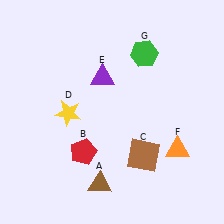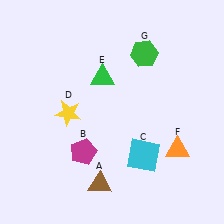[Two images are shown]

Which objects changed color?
B changed from red to magenta. C changed from brown to cyan. E changed from purple to green.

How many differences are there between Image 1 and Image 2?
There are 3 differences between the two images.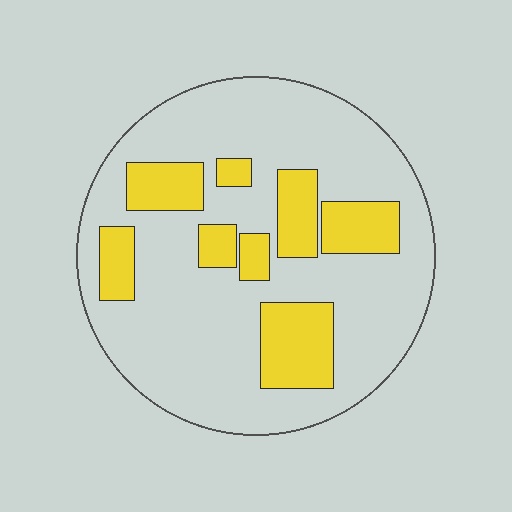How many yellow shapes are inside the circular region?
8.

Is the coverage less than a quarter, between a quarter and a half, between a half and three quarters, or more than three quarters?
Less than a quarter.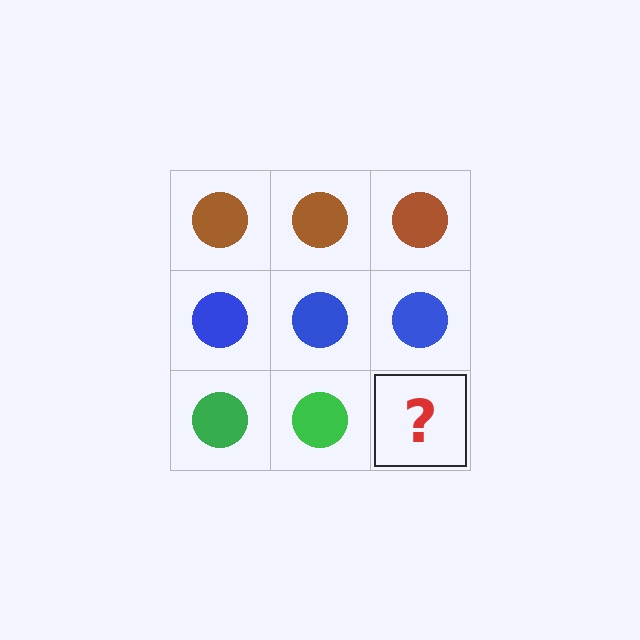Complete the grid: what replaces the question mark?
The question mark should be replaced with a green circle.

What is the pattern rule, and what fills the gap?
The rule is that each row has a consistent color. The gap should be filled with a green circle.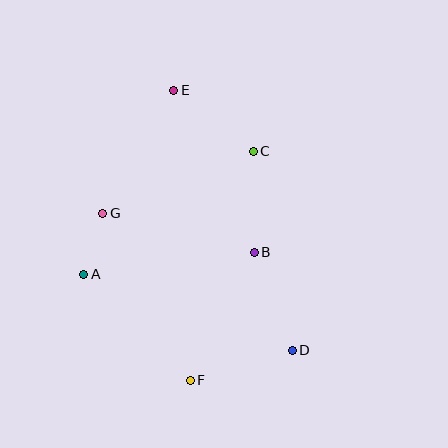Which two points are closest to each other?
Points A and G are closest to each other.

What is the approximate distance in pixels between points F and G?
The distance between F and G is approximately 188 pixels.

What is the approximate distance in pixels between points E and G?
The distance between E and G is approximately 142 pixels.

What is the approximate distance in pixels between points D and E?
The distance between D and E is approximately 285 pixels.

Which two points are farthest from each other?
Points E and F are farthest from each other.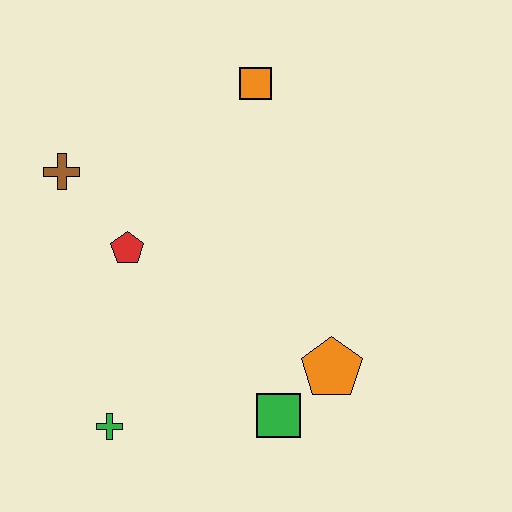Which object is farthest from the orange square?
The green cross is farthest from the orange square.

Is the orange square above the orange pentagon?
Yes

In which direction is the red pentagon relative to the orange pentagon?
The red pentagon is to the left of the orange pentagon.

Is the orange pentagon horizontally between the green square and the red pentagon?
No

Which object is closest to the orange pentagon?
The green square is closest to the orange pentagon.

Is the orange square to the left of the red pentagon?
No